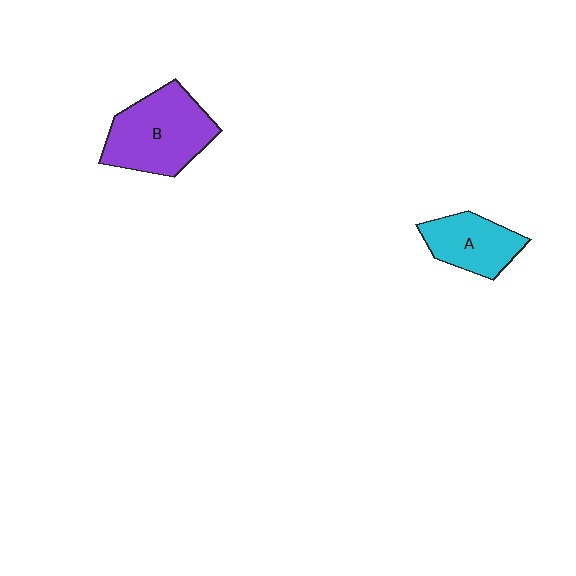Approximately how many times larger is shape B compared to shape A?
Approximately 1.6 times.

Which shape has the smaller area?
Shape A (cyan).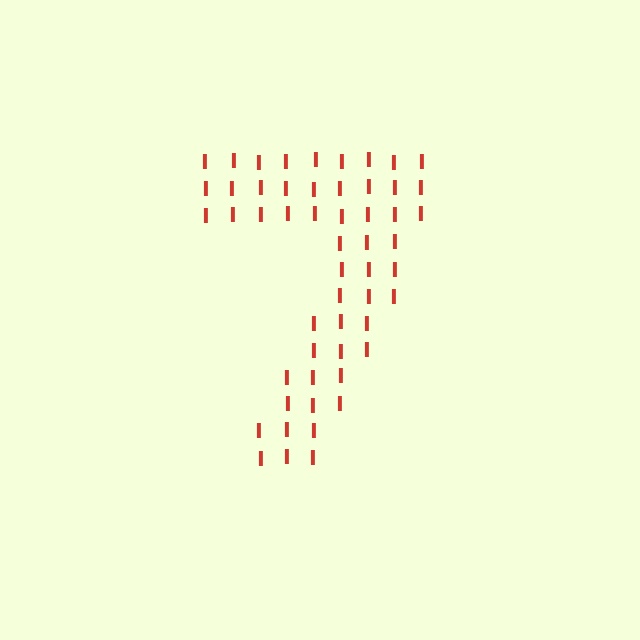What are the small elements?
The small elements are letter I's.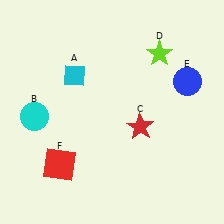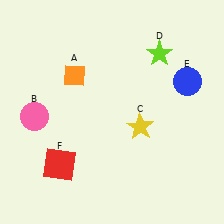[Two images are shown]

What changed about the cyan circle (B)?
In Image 1, B is cyan. In Image 2, it changed to pink.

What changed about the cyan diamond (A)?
In Image 1, A is cyan. In Image 2, it changed to orange.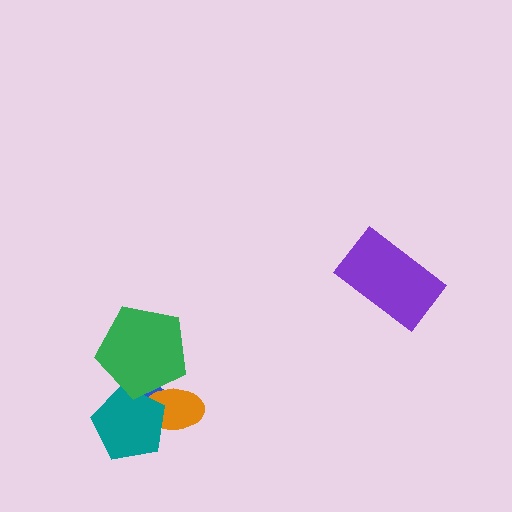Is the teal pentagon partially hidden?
Yes, it is partially covered by another shape.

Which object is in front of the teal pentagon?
The green pentagon is in front of the teal pentagon.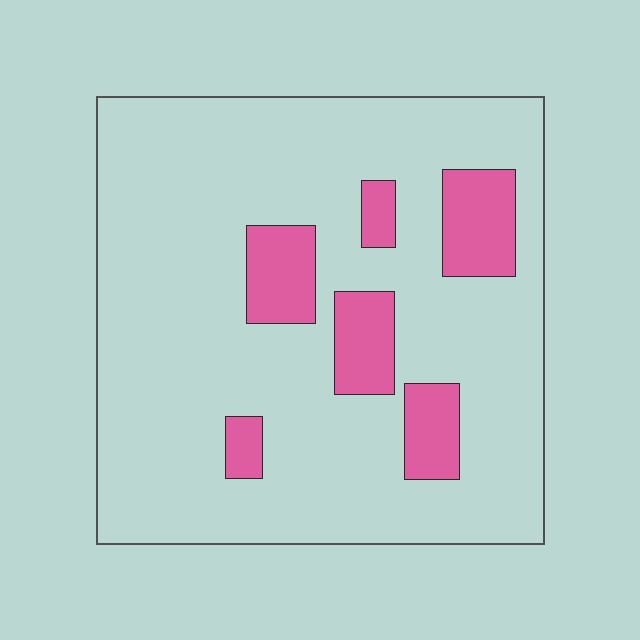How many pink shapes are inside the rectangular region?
6.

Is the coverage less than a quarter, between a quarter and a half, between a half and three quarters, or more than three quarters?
Less than a quarter.